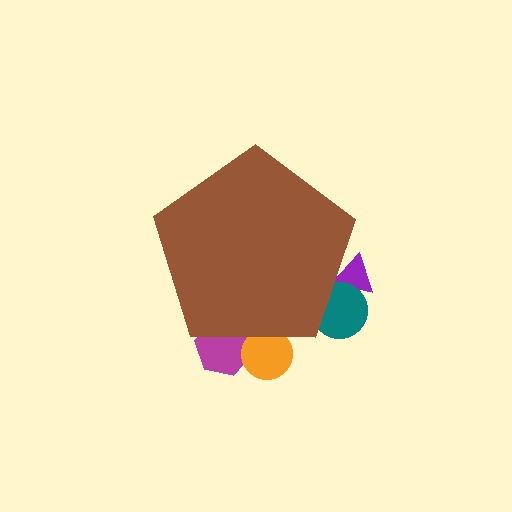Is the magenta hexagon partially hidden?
Yes, the magenta hexagon is partially hidden behind the brown pentagon.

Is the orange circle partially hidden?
Yes, the orange circle is partially hidden behind the brown pentagon.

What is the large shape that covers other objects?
A brown pentagon.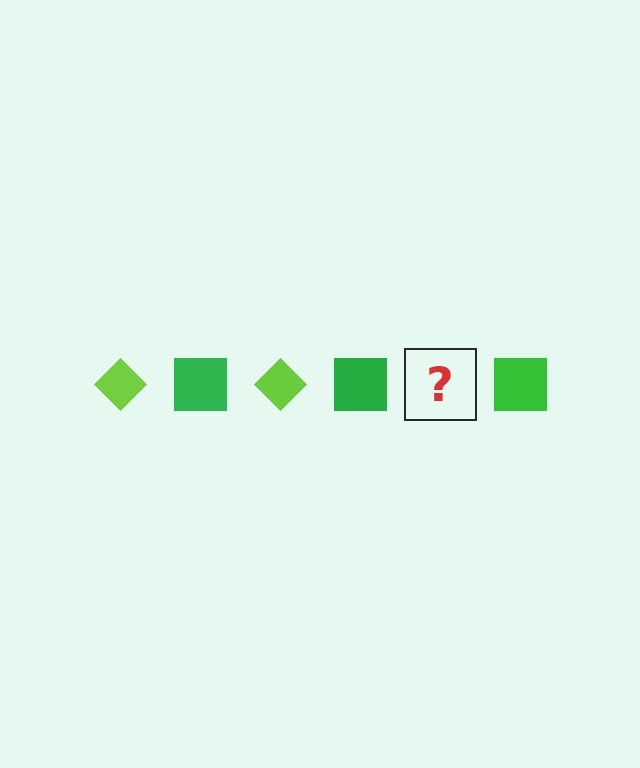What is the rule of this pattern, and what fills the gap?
The rule is that the pattern alternates between lime diamond and green square. The gap should be filled with a lime diamond.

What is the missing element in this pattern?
The missing element is a lime diamond.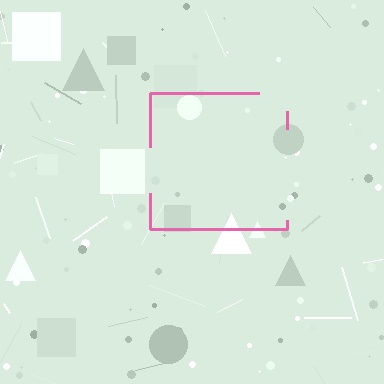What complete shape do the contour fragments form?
The contour fragments form a square.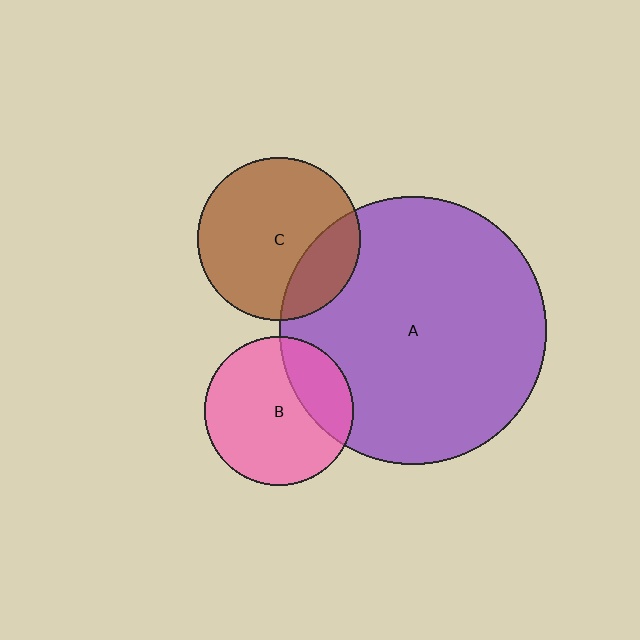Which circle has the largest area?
Circle A (purple).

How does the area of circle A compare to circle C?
Approximately 2.7 times.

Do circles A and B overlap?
Yes.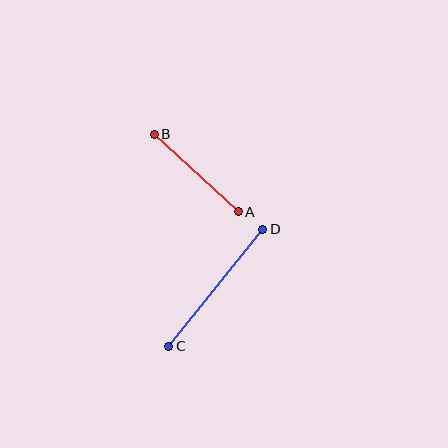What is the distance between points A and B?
The distance is approximately 114 pixels.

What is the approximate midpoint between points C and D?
The midpoint is at approximately (216, 288) pixels.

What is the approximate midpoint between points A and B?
The midpoint is at approximately (196, 173) pixels.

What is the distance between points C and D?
The distance is approximately 150 pixels.